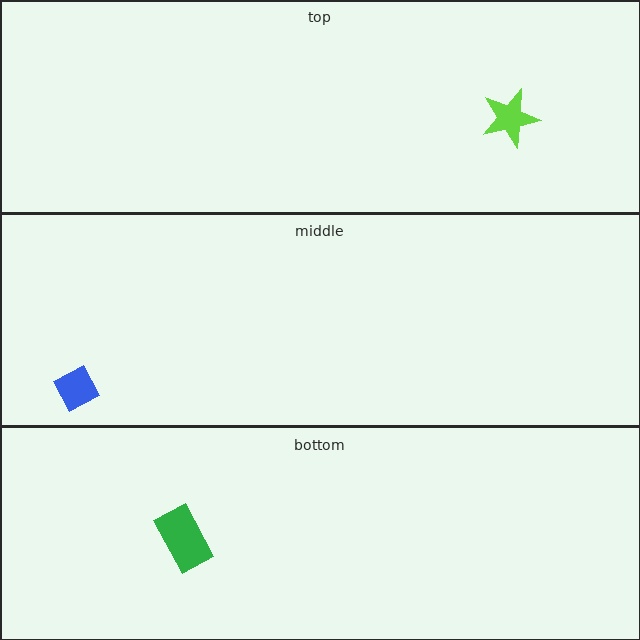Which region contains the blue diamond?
The middle region.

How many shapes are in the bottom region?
1.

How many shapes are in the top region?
1.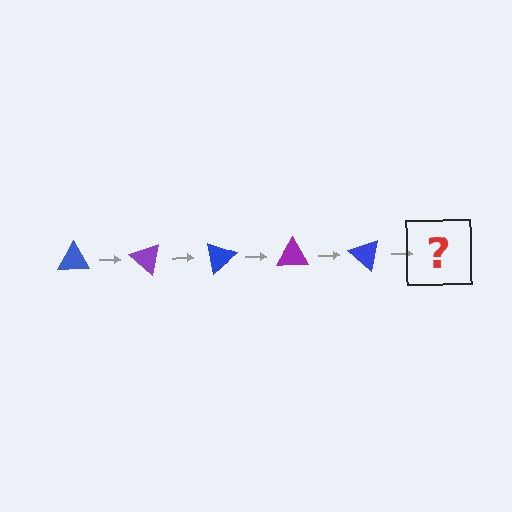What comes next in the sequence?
The next element should be a purple triangle, rotated 200 degrees from the start.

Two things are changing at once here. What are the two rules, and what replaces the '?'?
The two rules are that it rotates 40 degrees each step and the color cycles through blue and purple. The '?' should be a purple triangle, rotated 200 degrees from the start.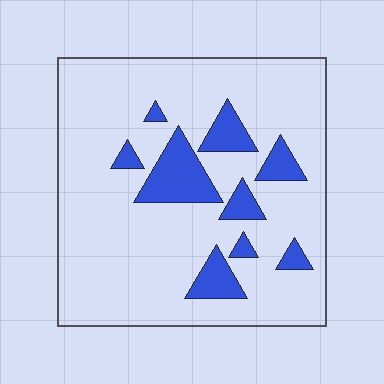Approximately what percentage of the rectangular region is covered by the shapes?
Approximately 15%.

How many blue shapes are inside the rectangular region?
9.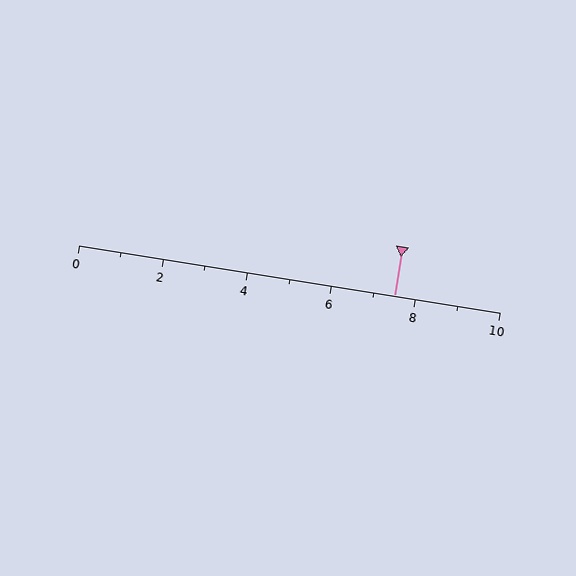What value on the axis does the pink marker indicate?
The marker indicates approximately 7.5.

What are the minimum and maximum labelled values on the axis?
The axis runs from 0 to 10.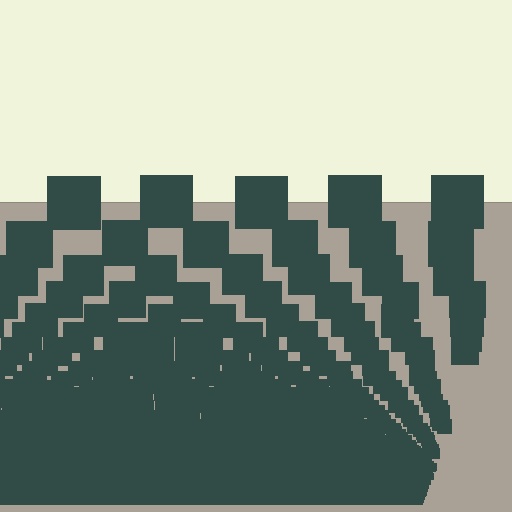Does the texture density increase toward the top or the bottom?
Density increases toward the bottom.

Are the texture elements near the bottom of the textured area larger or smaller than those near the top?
Smaller. The gradient is inverted — elements near the bottom are smaller and denser.